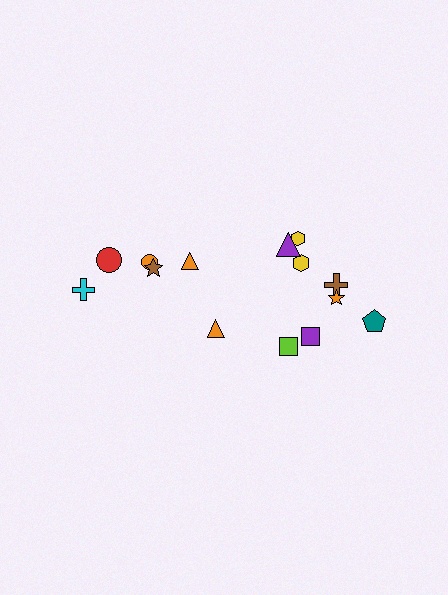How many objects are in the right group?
There are 8 objects.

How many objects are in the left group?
There are 6 objects.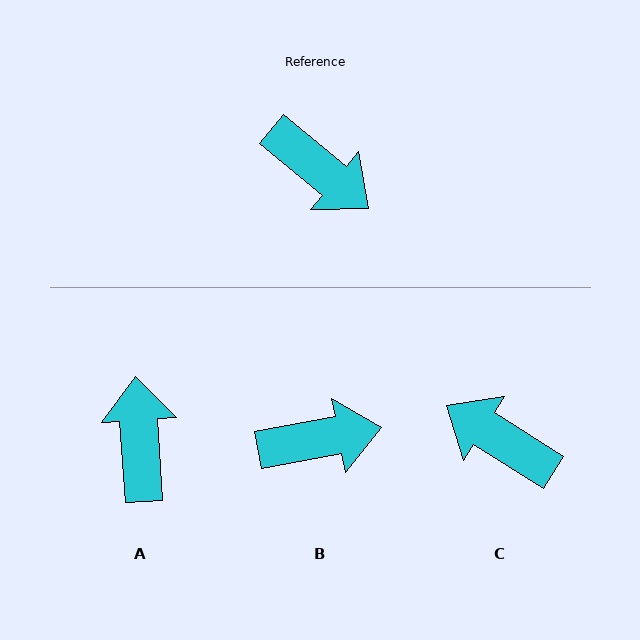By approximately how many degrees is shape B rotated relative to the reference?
Approximately 50 degrees counter-clockwise.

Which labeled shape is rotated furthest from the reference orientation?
C, about 173 degrees away.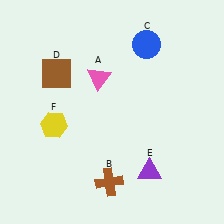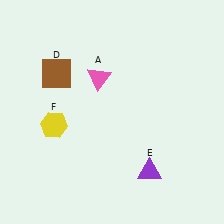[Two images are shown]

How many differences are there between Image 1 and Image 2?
There are 2 differences between the two images.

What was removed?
The brown cross (B), the blue circle (C) were removed in Image 2.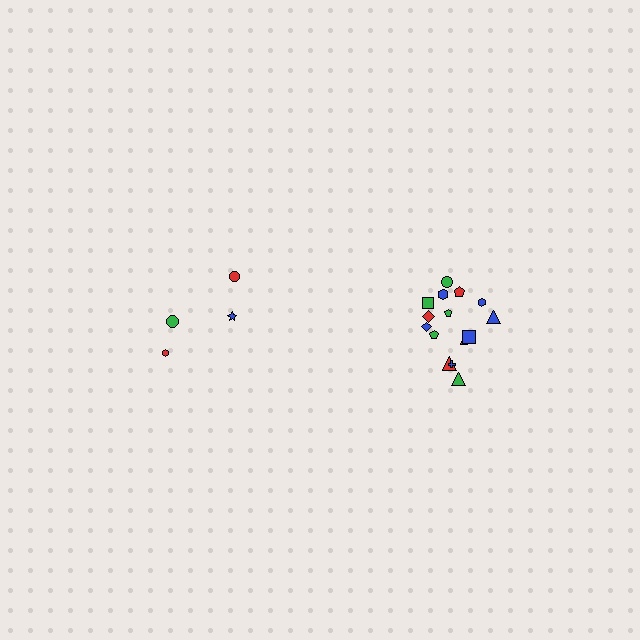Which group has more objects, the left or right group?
The right group.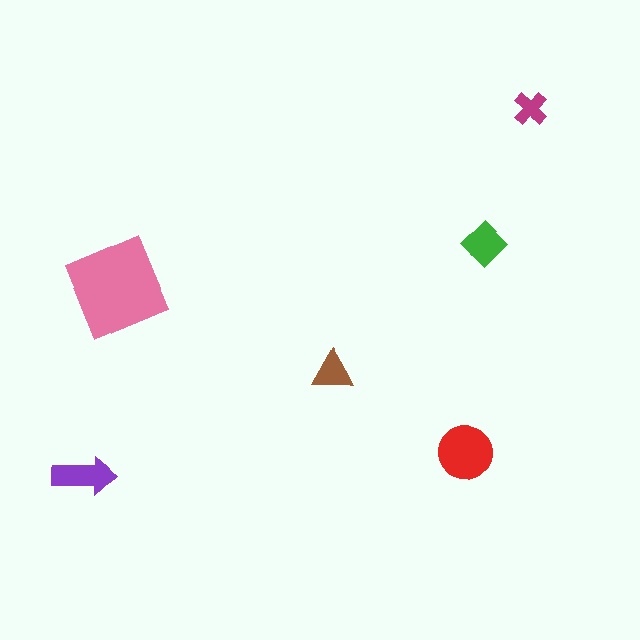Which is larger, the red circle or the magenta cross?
The red circle.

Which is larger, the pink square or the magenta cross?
The pink square.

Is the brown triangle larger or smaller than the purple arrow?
Smaller.